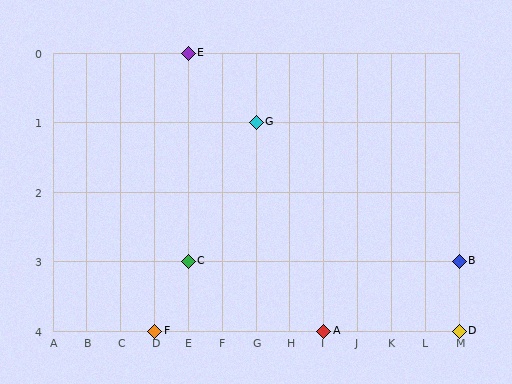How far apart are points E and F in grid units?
Points E and F are 1 column and 4 rows apart (about 4.1 grid units diagonally).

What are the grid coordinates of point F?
Point F is at grid coordinates (D, 4).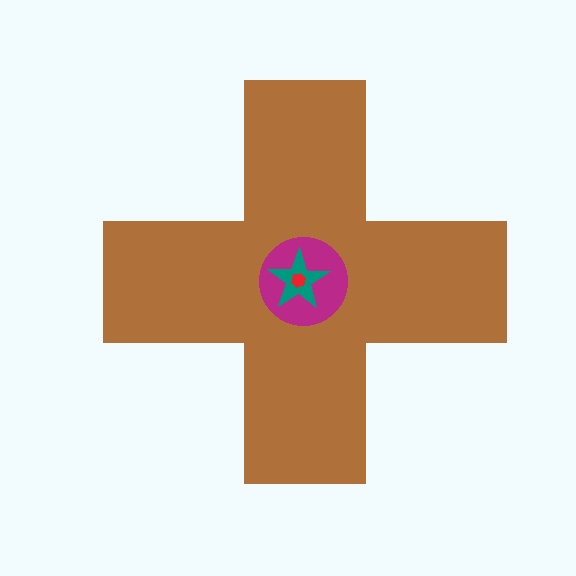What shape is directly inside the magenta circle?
The teal star.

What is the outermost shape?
The brown cross.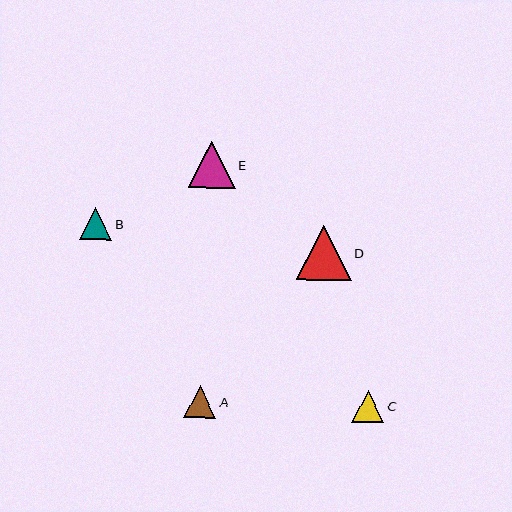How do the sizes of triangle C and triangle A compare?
Triangle C and triangle A are approximately the same size.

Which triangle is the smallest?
Triangle B is the smallest with a size of approximately 32 pixels.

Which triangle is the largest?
Triangle D is the largest with a size of approximately 55 pixels.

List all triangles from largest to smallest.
From largest to smallest: D, E, C, A, B.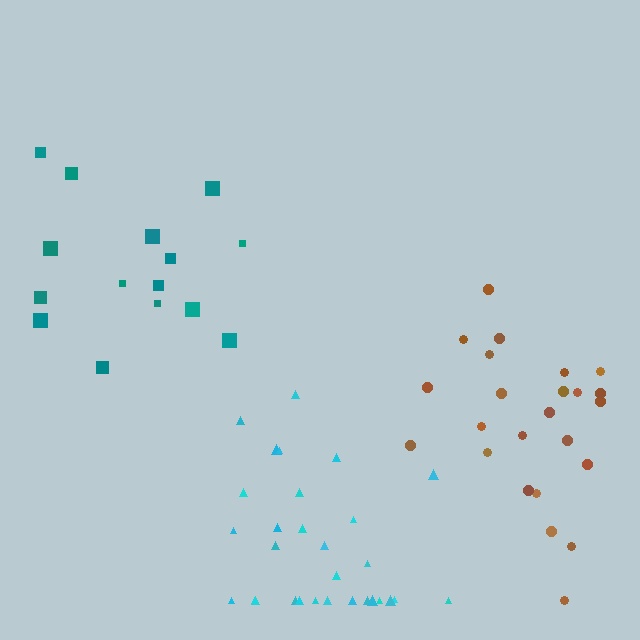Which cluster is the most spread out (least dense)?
Teal.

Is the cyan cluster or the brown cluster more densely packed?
Cyan.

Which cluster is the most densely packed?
Cyan.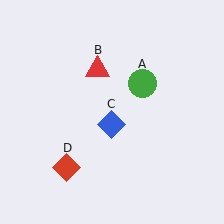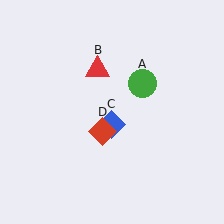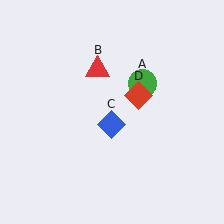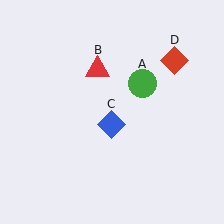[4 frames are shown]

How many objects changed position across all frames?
1 object changed position: red diamond (object D).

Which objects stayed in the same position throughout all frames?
Green circle (object A) and red triangle (object B) and blue diamond (object C) remained stationary.